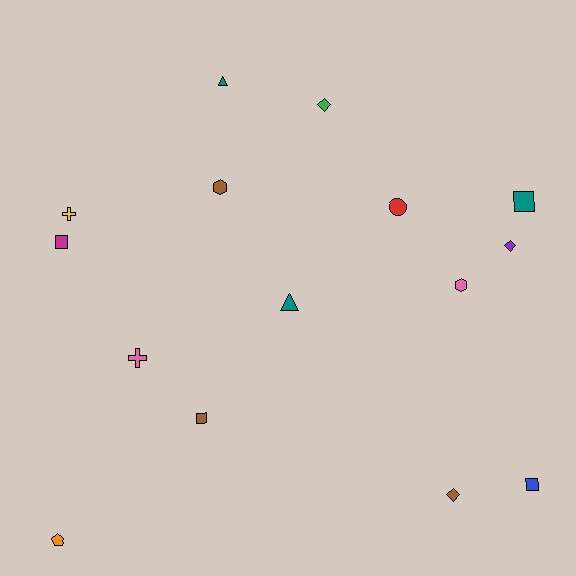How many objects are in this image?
There are 15 objects.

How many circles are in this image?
There is 1 circle.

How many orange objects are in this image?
There is 1 orange object.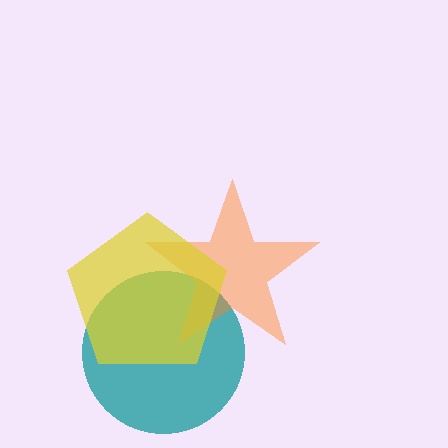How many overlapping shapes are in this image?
There are 3 overlapping shapes in the image.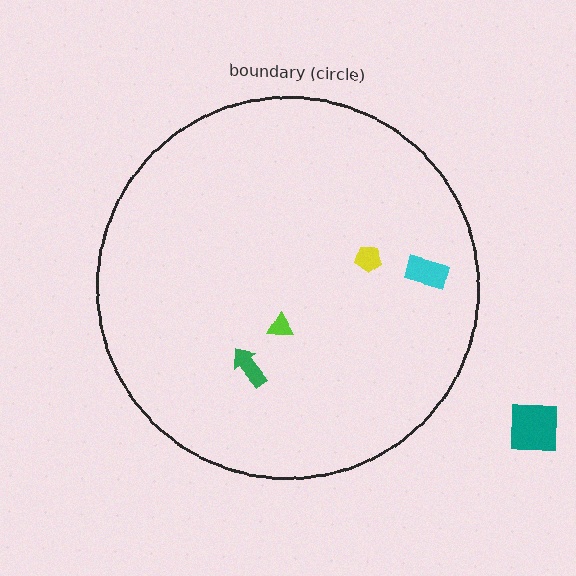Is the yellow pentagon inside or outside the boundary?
Inside.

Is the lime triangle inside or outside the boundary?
Inside.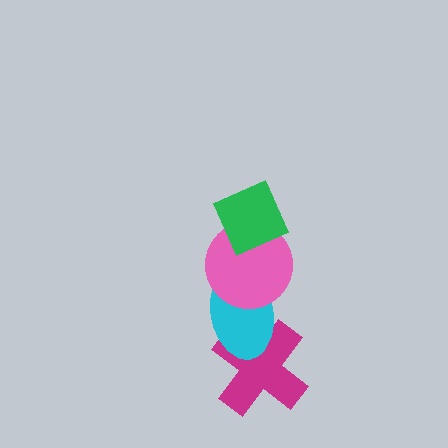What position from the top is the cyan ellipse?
The cyan ellipse is 3rd from the top.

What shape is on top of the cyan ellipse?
The pink circle is on top of the cyan ellipse.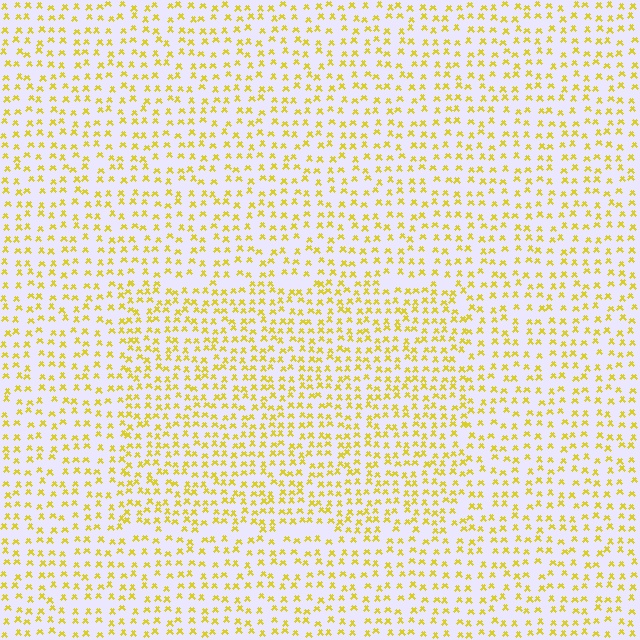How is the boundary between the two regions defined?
The boundary is defined by a change in element density (approximately 1.5x ratio). All elements are the same color, size, and shape.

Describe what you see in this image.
The image contains small yellow elements arranged at two different densities. A rectangle-shaped region is visible where the elements are more densely packed than the surrounding area.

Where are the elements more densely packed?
The elements are more densely packed inside the rectangle boundary.